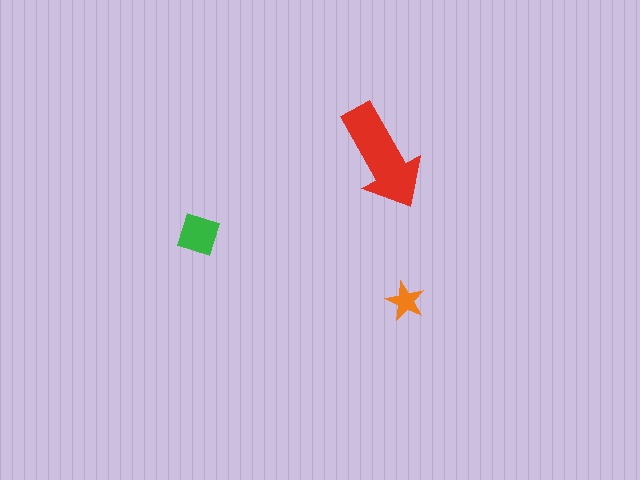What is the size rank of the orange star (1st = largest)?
3rd.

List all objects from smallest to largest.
The orange star, the green diamond, the red arrow.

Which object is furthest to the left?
The green diamond is leftmost.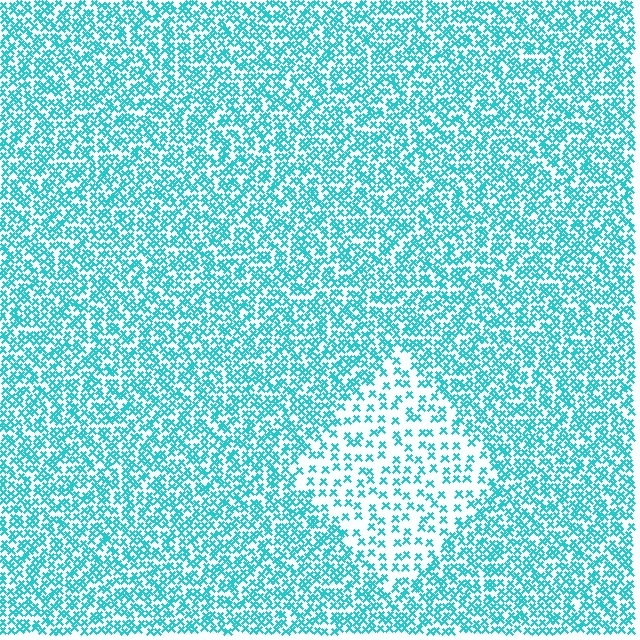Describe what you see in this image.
The image contains small cyan elements arranged at two different densities. A diamond-shaped region is visible where the elements are less densely packed than the surrounding area.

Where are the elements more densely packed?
The elements are more densely packed outside the diamond boundary.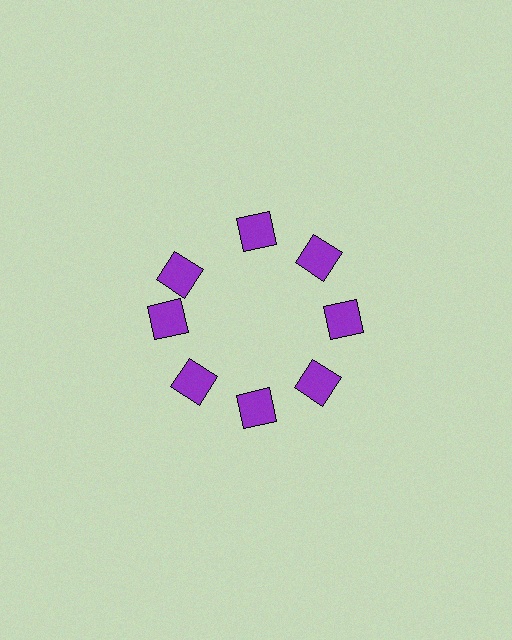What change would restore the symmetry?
The symmetry would be restored by rotating it back into even spacing with its neighbors so that all 8 squares sit at equal angles and equal distance from the center.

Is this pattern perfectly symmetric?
No. The 8 purple squares are arranged in a ring, but one element near the 10 o'clock position is rotated out of alignment along the ring, breaking the 8-fold rotational symmetry.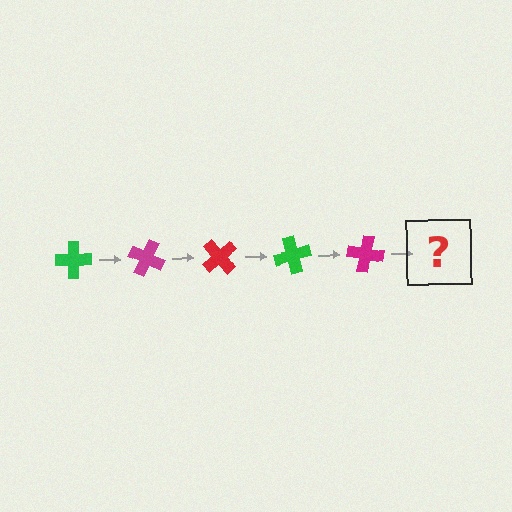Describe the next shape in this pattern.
It should be a red cross, rotated 125 degrees from the start.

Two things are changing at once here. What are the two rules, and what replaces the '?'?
The two rules are that it rotates 25 degrees each step and the color cycles through green, magenta, and red. The '?' should be a red cross, rotated 125 degrees from the start.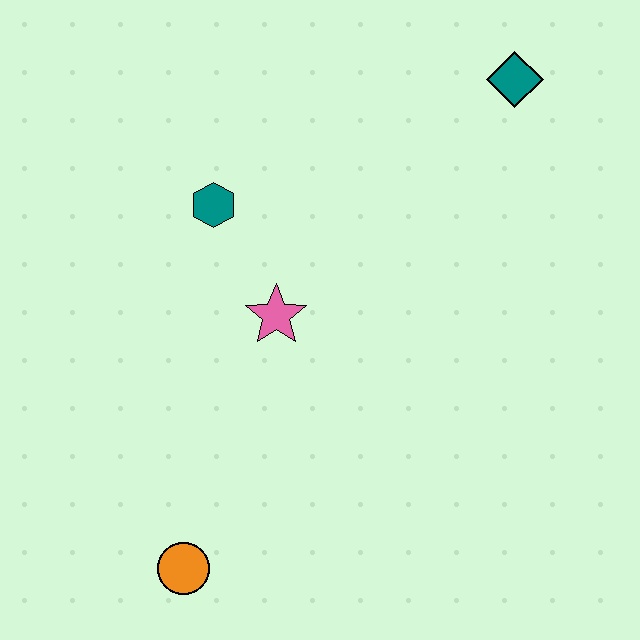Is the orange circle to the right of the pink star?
No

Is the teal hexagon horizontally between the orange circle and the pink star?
Yes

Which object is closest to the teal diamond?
The teal hexagon is closest to the teal diamond.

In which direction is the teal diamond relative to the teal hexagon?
The teal diamond is to the right of the teal hexagon.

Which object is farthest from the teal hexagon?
The orange circle is farthest from the teal hexagon.